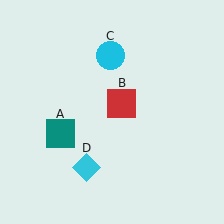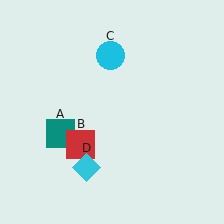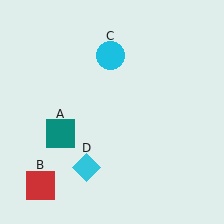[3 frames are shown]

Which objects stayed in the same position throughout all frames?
Teal square (object A) and cyan circle (object C) and cyan diamond (object D) remained stationary.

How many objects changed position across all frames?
1 object changed position: red square (object B).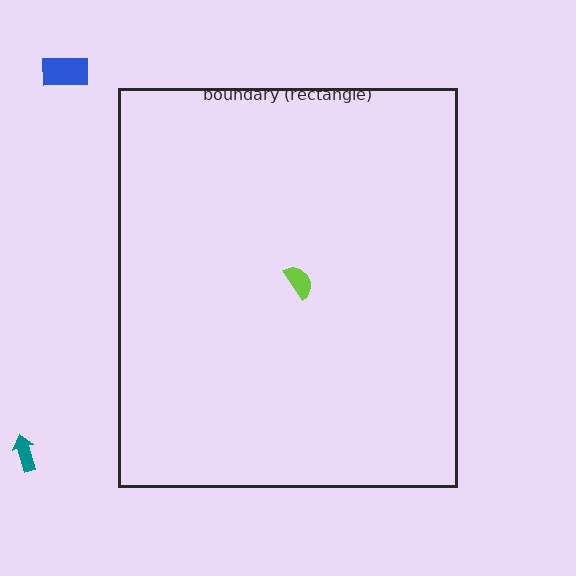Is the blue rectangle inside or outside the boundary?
Outside.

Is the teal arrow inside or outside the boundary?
Outside.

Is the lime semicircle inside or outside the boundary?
Inside.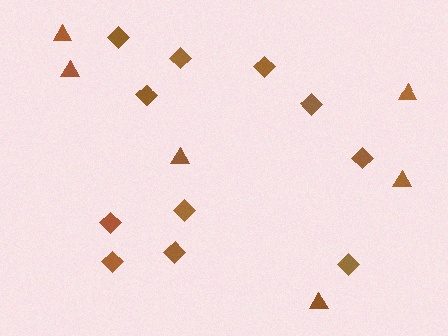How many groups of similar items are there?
There are 2 groups: one group of diamonds (11) and one group of triangles (6).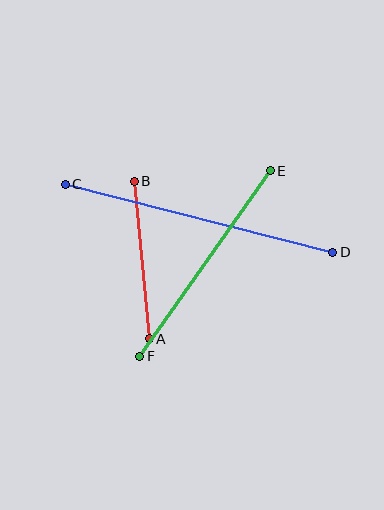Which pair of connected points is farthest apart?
Points C and D are farthest apart.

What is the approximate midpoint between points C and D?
The midpoint is at approximately (199, 218) pixels.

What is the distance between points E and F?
The distance is approximately 227 pixels.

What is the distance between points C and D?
The distance is approximately 276 pixels.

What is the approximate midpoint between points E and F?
The midpoint is at approximately (205, 264) pixels.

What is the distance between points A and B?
The distance is approximately 158 pixels.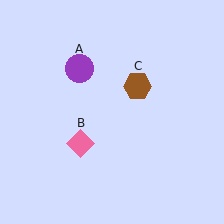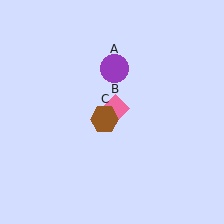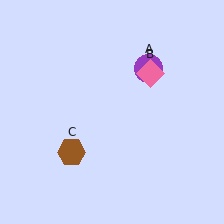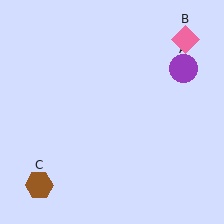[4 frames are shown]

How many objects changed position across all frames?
3 objects changed position: purple circle (object A), pink diamond (object B), brown hexagon (object C).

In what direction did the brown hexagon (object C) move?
The brown hexagon (object C) moved down and to the left.